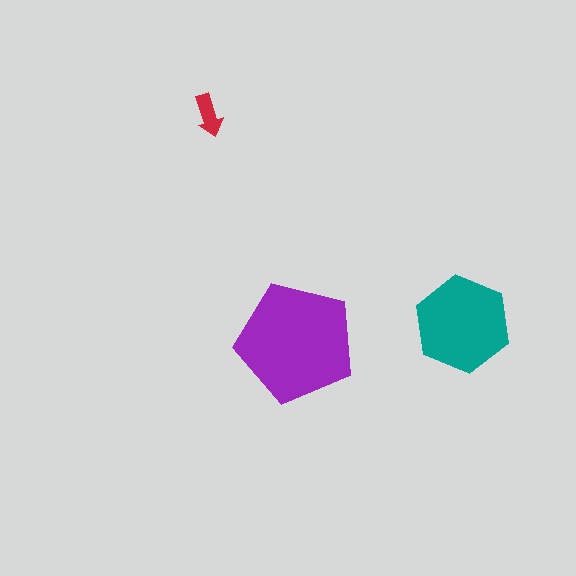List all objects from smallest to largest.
The red arrow, the teal hexagon, the purple pentagon.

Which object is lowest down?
The purple pentagon is bottommost.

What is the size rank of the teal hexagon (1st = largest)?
2nd.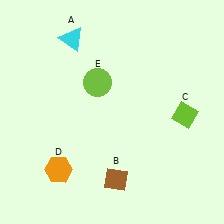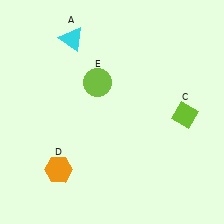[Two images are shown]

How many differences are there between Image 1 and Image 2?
There is 1 difference between the two images.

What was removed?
The brown diamond (B) was removed in Image 2.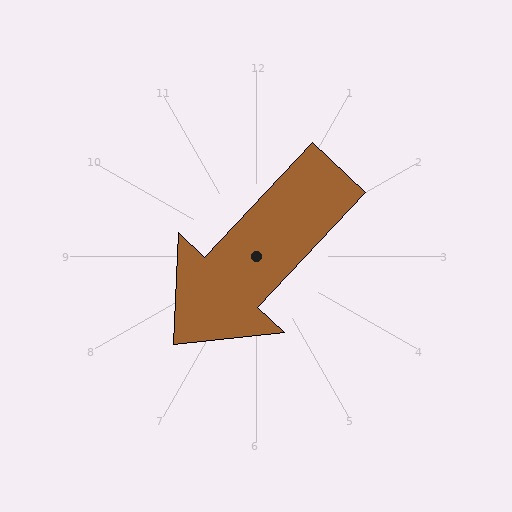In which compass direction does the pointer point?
Southwest.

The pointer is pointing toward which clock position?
Roughly 7 o'clock.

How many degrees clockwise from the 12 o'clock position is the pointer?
Approximately 223 degrees.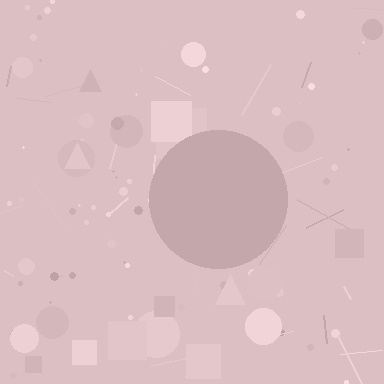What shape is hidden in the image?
A circle is hidden in the image.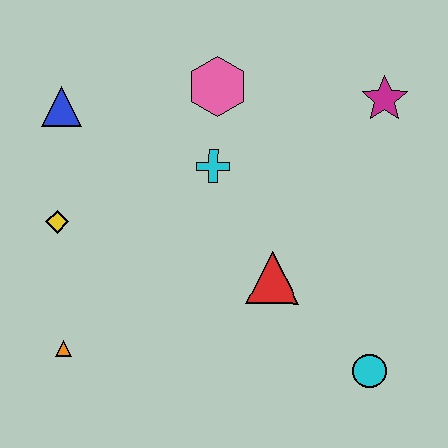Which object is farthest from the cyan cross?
The cyan circle is farthest from the cyan cross.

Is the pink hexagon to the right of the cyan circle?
No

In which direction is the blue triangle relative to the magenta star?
The blue triangle is to the left of the magenta star.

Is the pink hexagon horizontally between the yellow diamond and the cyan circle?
Yes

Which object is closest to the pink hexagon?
The cyan cross is closest to the pink hexagon.